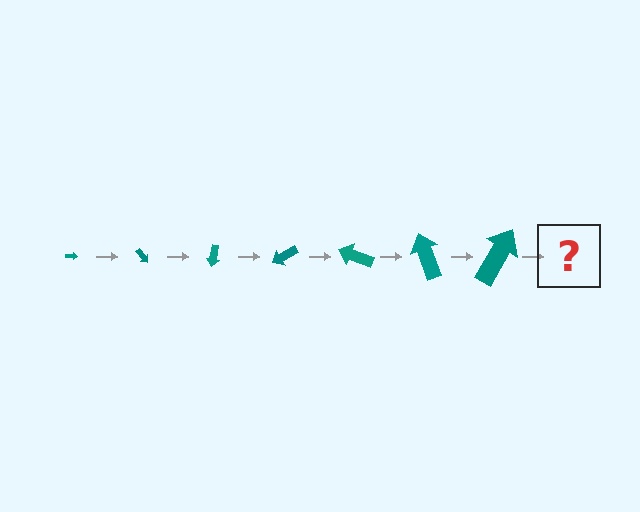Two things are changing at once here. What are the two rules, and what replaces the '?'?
The two rules are that the arrow grows larger each step and it rotates 50 degrees each step. The '?' should be an arrow, larger than the previous one and rotated 350 degrees from the start.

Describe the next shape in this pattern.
It should be an arrow, larger than the previous one and rotated 350 degrees from the start.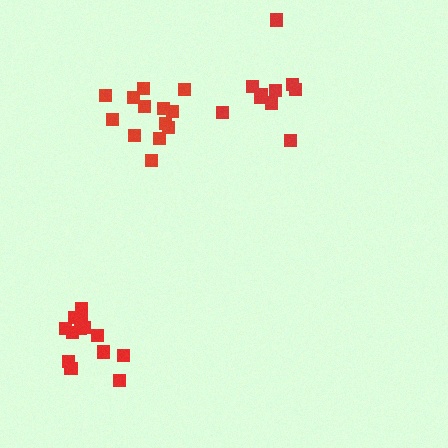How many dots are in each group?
Group 1: 13 dots, Group 2: 13 dots, Group 3: 10 dots (36 total).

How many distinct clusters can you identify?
There are 3 distinct clusters.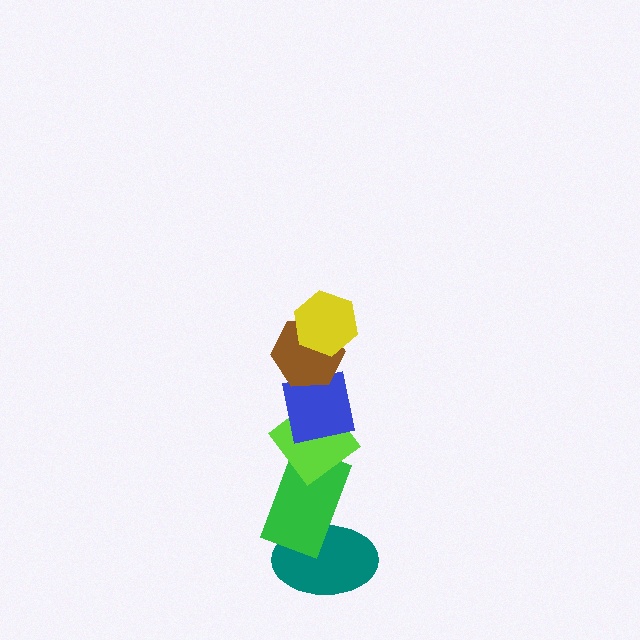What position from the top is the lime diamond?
The lime diamond is 4th from the top.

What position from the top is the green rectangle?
The green rectangle is 5th from the top.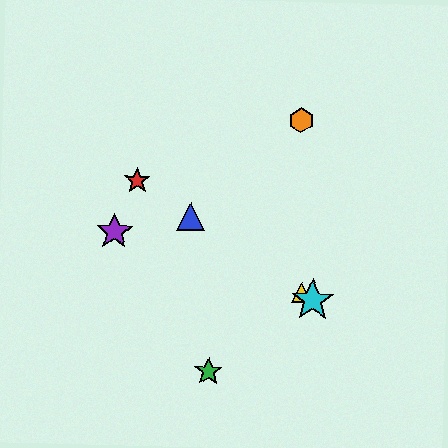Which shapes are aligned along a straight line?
The red star, the blue triangle, the yellow triangle, the cyan star are aligned along a straight line.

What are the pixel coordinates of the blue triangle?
The blue triangle is at (190, 217).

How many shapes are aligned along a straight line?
4 shapes (the red star, the blue triangle, the yellow triangle, the cyan star) are aligned along a straight line.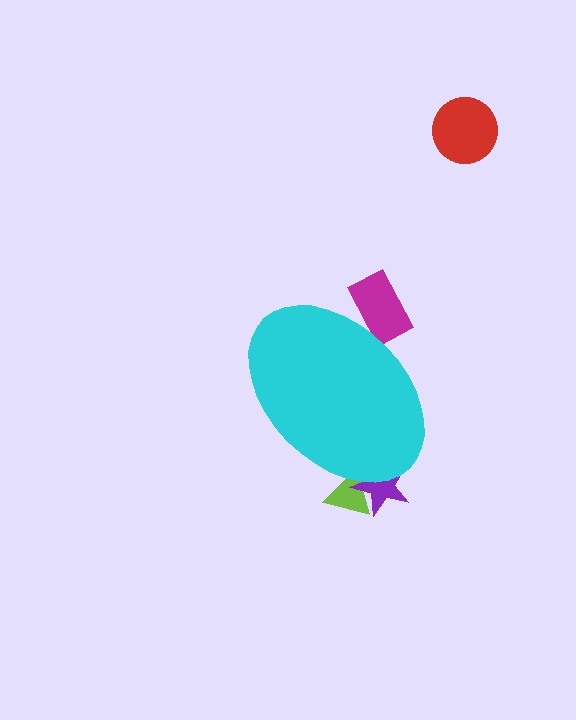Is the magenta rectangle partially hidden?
Yes, the magenta rectangle is partially hidden behind the cyan ellipse.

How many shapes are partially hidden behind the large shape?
3 shapes are partially hidden.